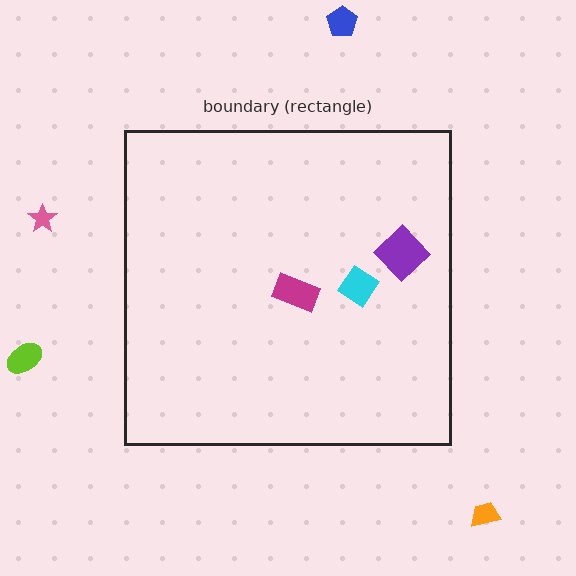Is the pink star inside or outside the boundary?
Outside.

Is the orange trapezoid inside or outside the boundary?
Outside.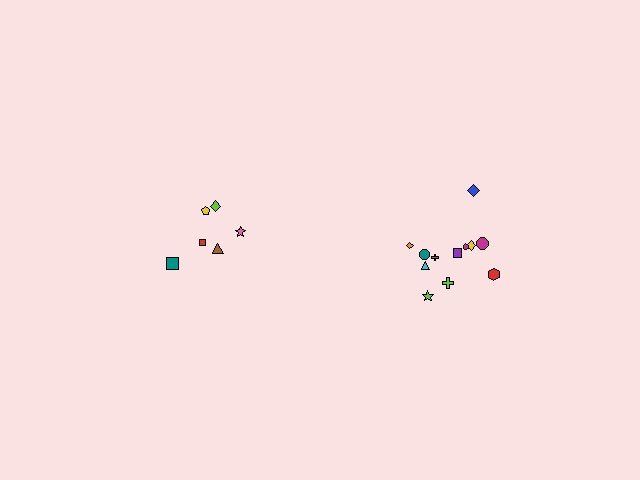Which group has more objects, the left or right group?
The right group.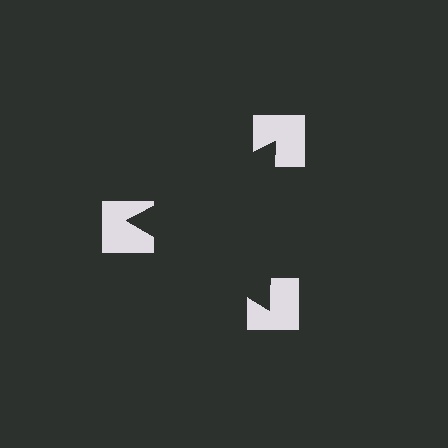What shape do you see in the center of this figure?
An illusory triangle — its edges are inferred from the aligned wedge cuts in the notched squares, not physically drawn.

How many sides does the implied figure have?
3 sides.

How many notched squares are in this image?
There are 3 — one at each vertex of the illusory triangle.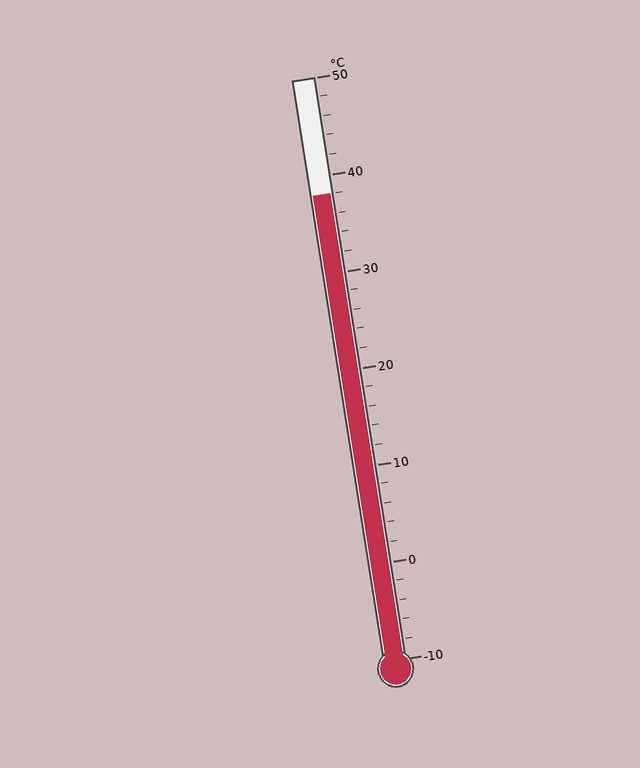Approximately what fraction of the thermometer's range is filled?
The thermometer is filled to approximately 80% of its range.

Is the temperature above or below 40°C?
The temperature is below 40°C.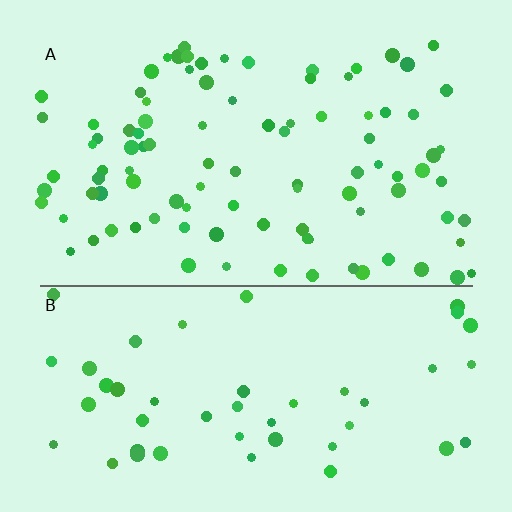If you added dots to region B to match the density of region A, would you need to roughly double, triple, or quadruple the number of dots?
Approximately double.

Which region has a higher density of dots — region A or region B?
A (the top).